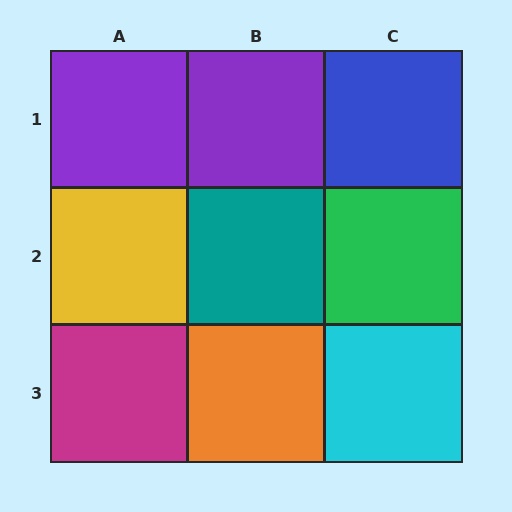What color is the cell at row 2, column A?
Yellow.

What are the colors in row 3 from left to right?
Magenta, orange, cyan.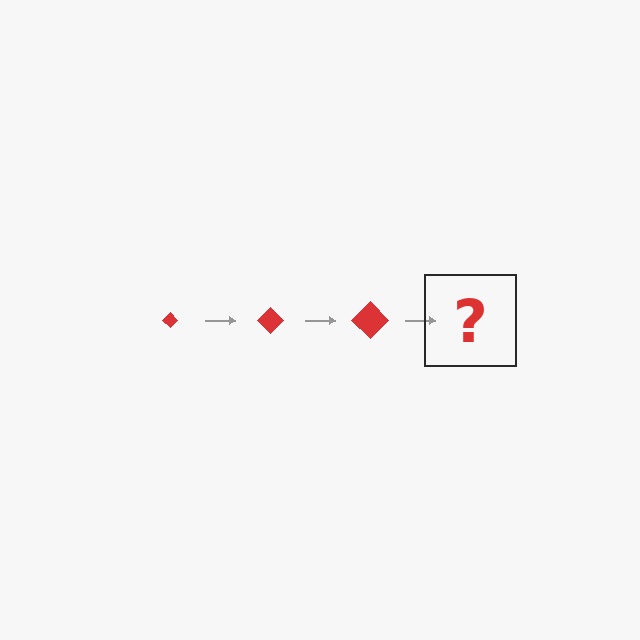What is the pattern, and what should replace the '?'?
The pattern is that the diamond gets progressively larger each step. The '?' should be a red diamond, larger than the previous one.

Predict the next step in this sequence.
The next step is a red diamond, larger than the previous one.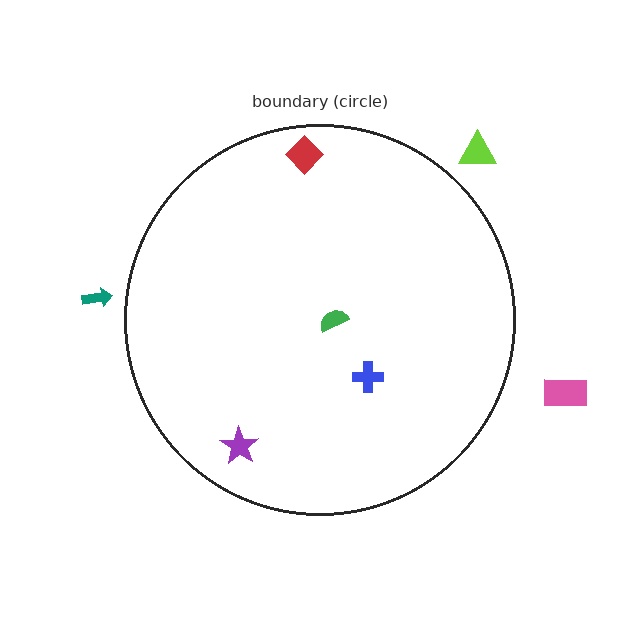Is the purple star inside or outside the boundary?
Inside.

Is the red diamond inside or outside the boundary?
Inside.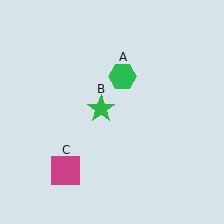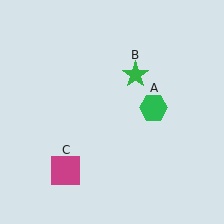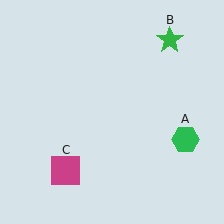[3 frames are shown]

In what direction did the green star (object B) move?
The green star (object B) moved up and to the right.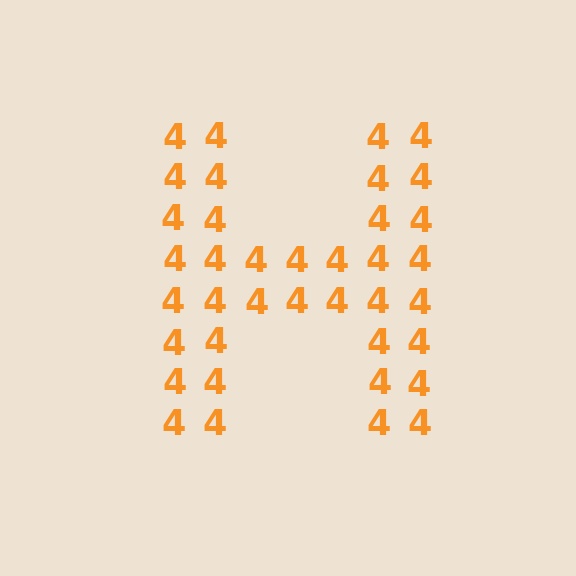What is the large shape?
The large shape is the letter H.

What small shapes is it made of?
It is made of small digit 4's.